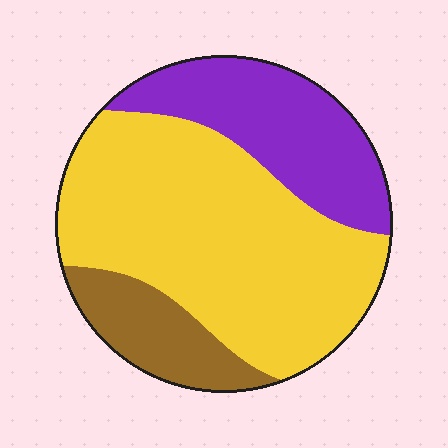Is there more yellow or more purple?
Yellow.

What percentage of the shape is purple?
Purple takes up about one quarter (1/4) of the shape.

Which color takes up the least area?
Brown, at roughly 15%.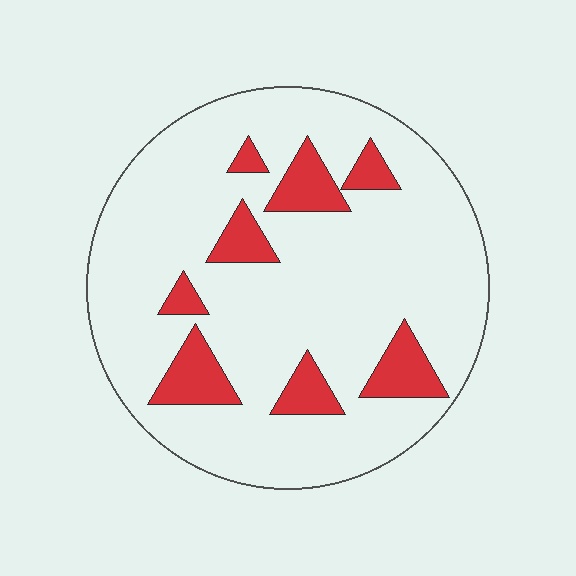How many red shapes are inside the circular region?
8.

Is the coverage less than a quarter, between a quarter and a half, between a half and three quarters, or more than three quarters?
Less than a quarter.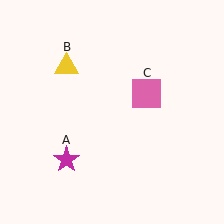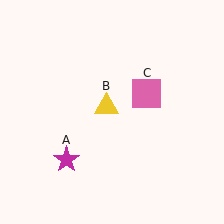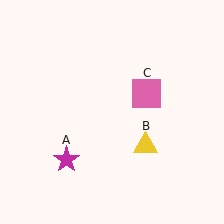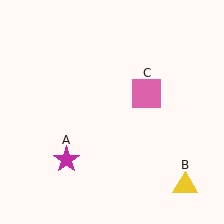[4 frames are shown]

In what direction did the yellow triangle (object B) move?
The yellow triangle (object B) moved down and to the right.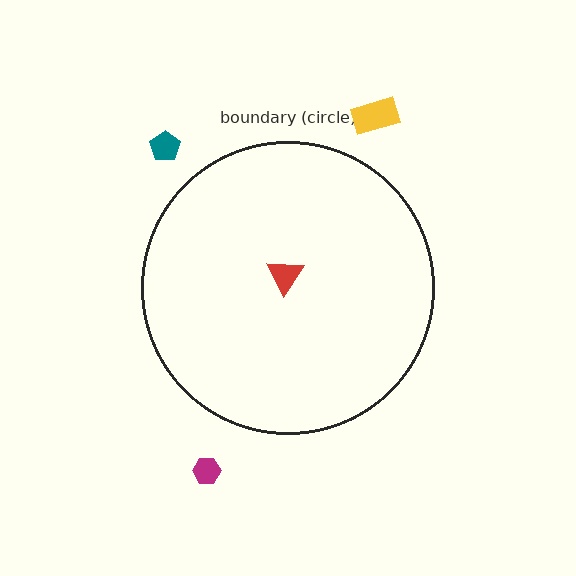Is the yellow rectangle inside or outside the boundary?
Outside.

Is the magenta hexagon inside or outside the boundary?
Outside.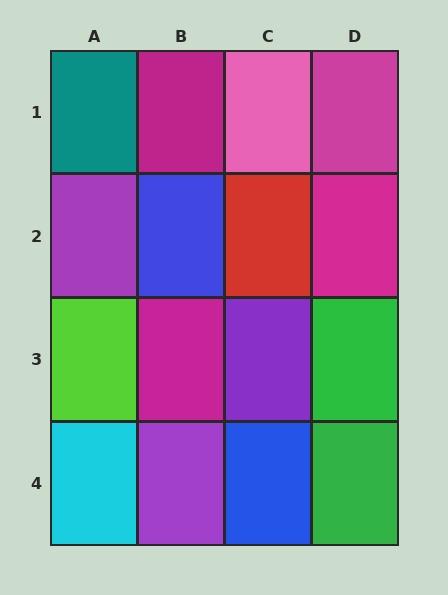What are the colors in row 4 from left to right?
Cyan, purple, blue, green.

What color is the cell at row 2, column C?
Red.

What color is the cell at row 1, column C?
Pink.